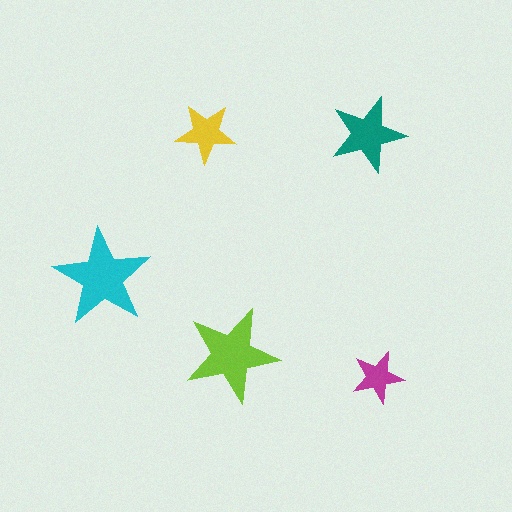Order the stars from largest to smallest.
the cyan one, the lime one, the teal one, the yellow one, the magenta one.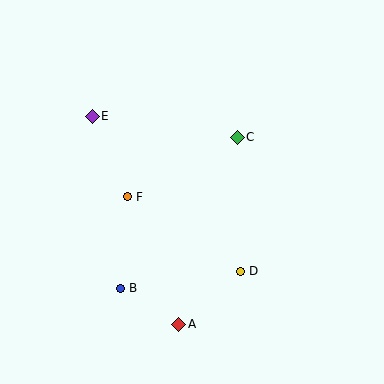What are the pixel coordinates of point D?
Point D is at (240, 271).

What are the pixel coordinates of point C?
Point C is at (237, 137).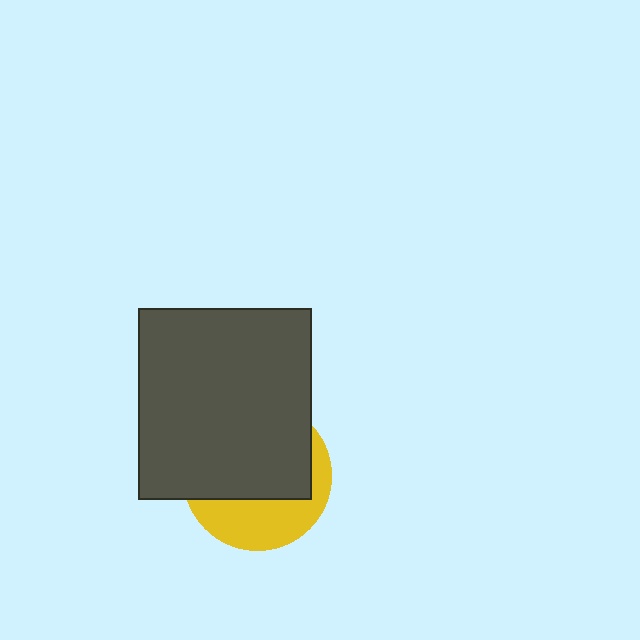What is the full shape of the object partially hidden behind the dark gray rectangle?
The partially hidden object is a yellow circle.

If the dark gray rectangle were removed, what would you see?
You would see the complete yellow circle.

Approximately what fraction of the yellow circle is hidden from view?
Roughly 63% of the yellow circle is hidden behind the dark gray rectangle.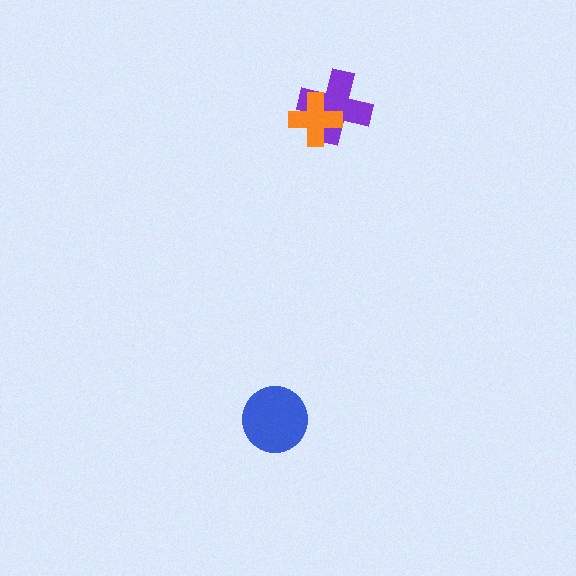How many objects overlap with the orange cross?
1 object overlaps with the orange cross.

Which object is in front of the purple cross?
The orange cross is in front of the purple cross.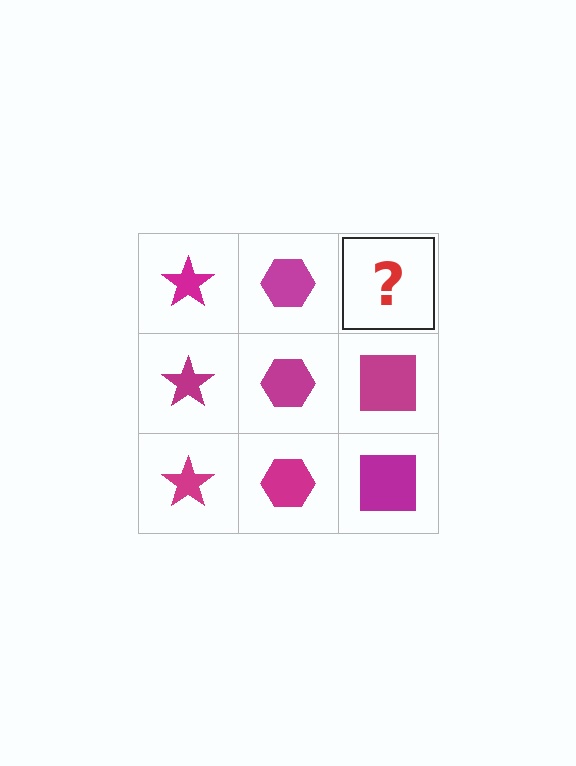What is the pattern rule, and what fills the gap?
The rule is that each column has a consistent shape. The gap should be filled with a magenta square.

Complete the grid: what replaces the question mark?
The question mark should be replaced with a magenta square.